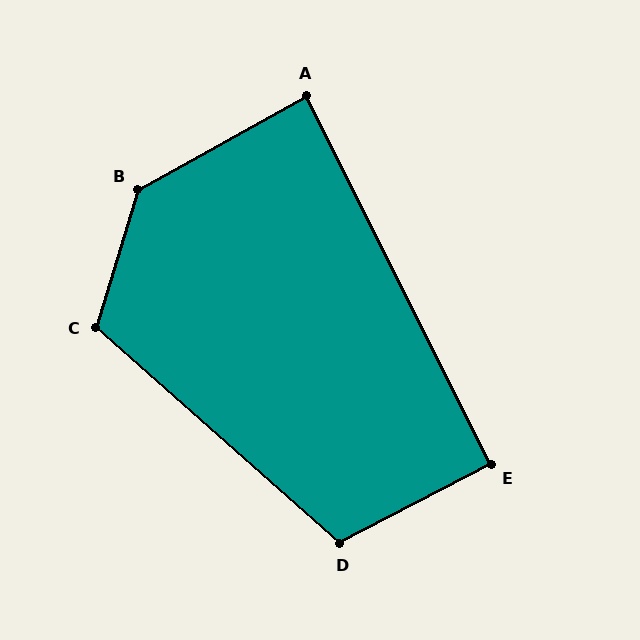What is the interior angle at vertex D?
Approximately 111 degrees (obtuse).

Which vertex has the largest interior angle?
B, at approximately 136 degrees.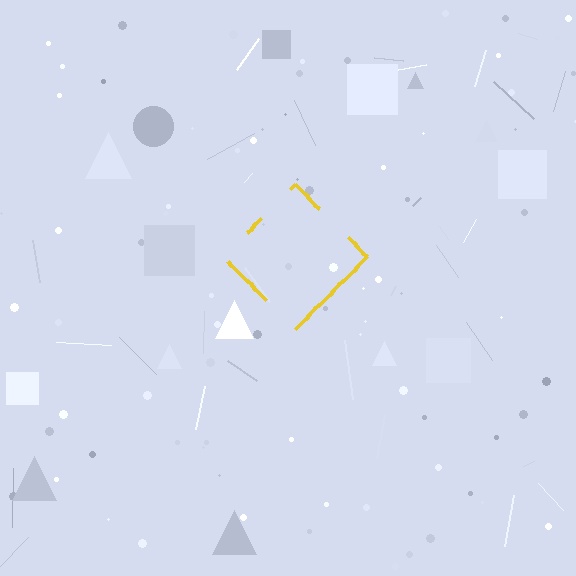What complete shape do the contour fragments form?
The contour fragments form a diamond.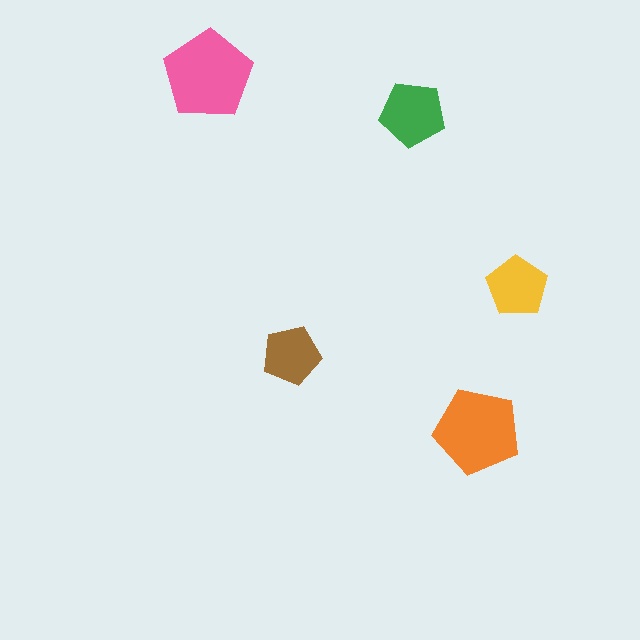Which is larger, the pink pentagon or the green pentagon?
The pink one.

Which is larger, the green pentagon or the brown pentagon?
The green one.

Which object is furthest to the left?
The pink pentagon is leftmost.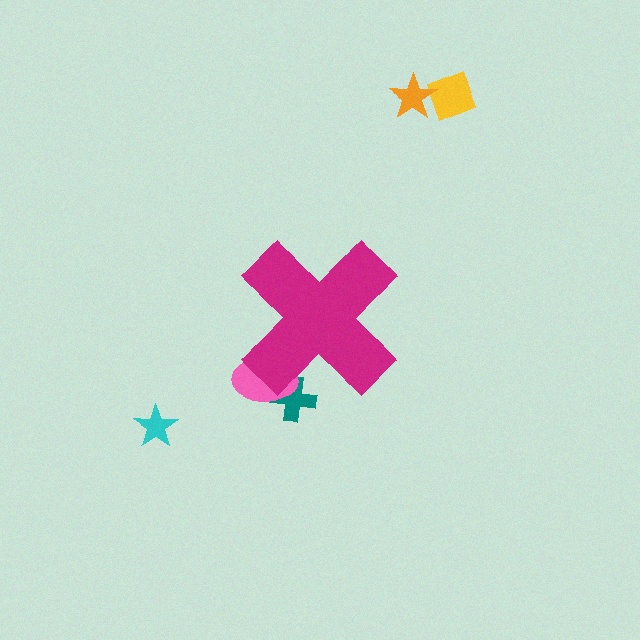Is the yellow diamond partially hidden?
No, the yellow diamond is fully visible.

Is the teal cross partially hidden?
Yes, the teal cross is partially hidden behind the magenta cross.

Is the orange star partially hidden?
No, the orange star is fully visible.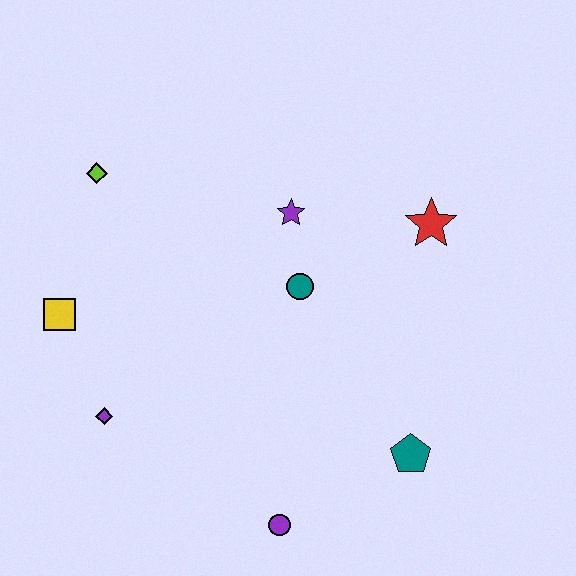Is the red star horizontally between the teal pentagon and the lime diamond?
No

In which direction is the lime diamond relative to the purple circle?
The lime diamond is above the purple circle.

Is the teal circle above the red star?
No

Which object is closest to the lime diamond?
The yellow square is closest to the lime diamond.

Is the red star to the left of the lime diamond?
No